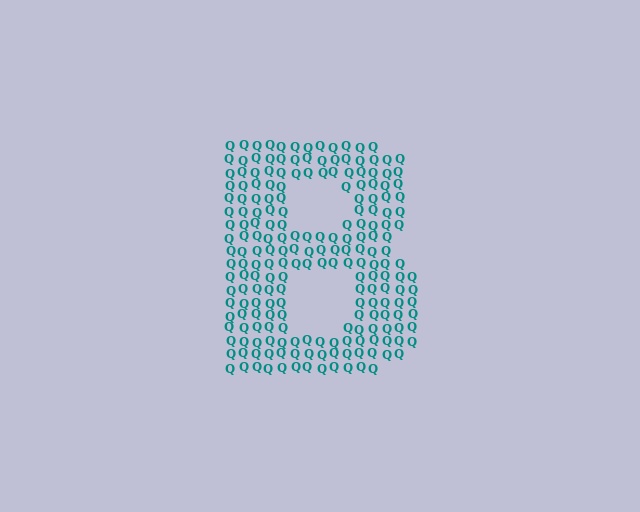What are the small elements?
The small elements are letter Q's.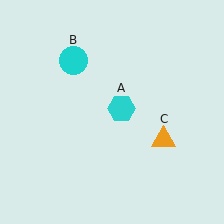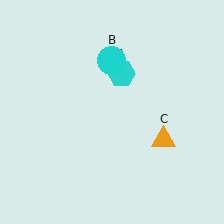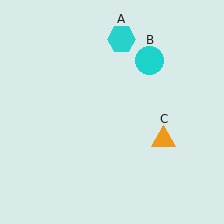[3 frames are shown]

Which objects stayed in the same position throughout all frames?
Orange triangle (object C) remained stationary.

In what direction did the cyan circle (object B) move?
The cyan circle (object B) moved right.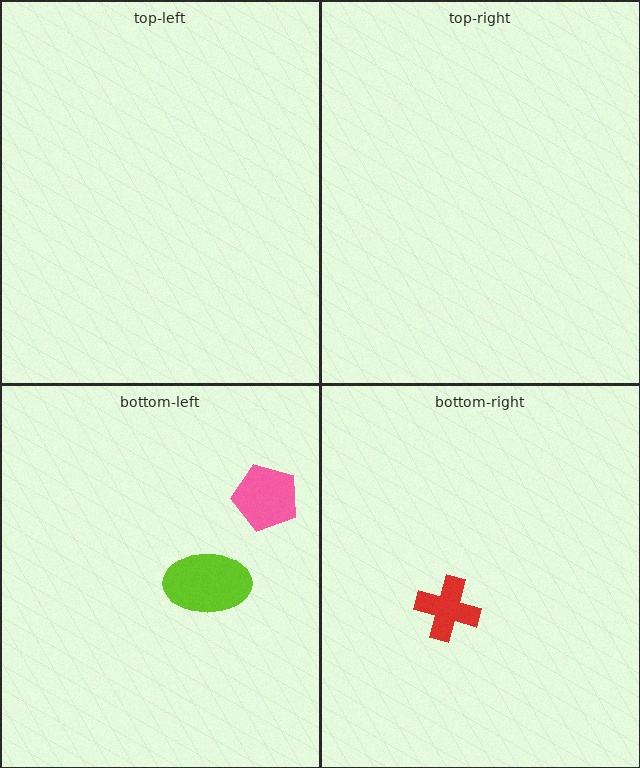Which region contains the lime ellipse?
The bottom-left region.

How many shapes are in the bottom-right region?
1.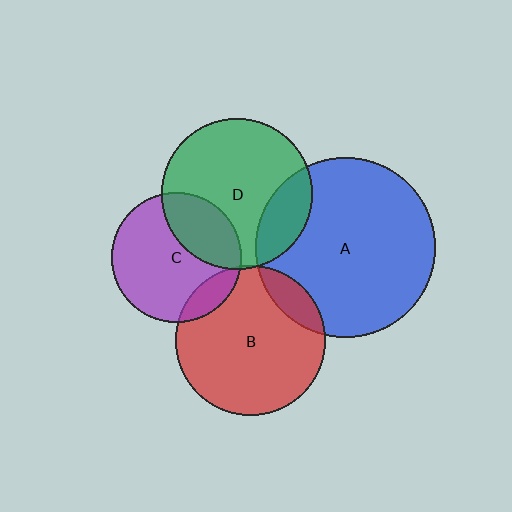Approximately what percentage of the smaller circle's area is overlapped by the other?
Approximately 10%.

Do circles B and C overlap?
Yes.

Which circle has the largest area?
Circle A (blue).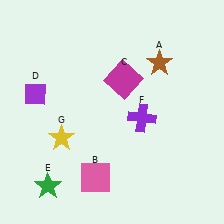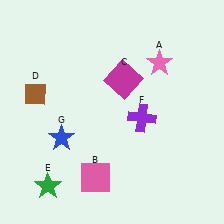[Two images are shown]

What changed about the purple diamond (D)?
In Image 1, D is purple. In Image 2, it changed to brown.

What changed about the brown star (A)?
In Image 1, A is brown. In Image 2, it changed to pink.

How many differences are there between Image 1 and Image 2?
There are 3 differences between the two images.